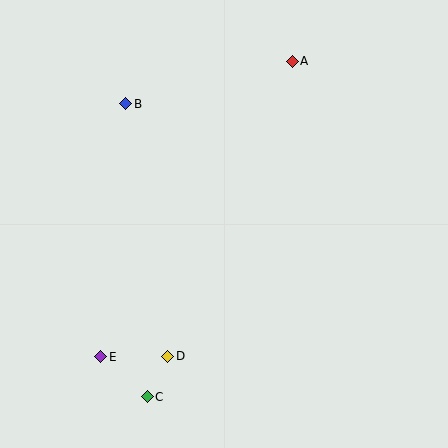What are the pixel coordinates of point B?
Point B is at (126, 104).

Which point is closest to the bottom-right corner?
Point D is closest to the bottom-right corner.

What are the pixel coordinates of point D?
Point D is at (168, 356).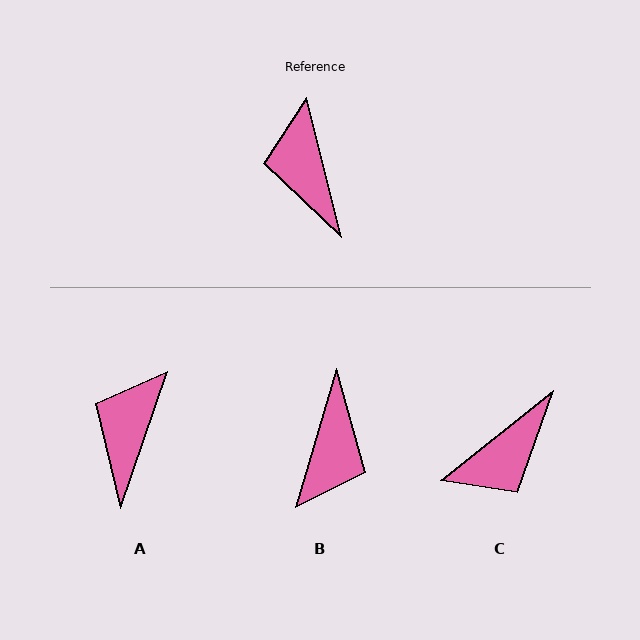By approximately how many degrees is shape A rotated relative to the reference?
Approximately 33 degrees clockwise.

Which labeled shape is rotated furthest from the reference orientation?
B, about 149 degrees away.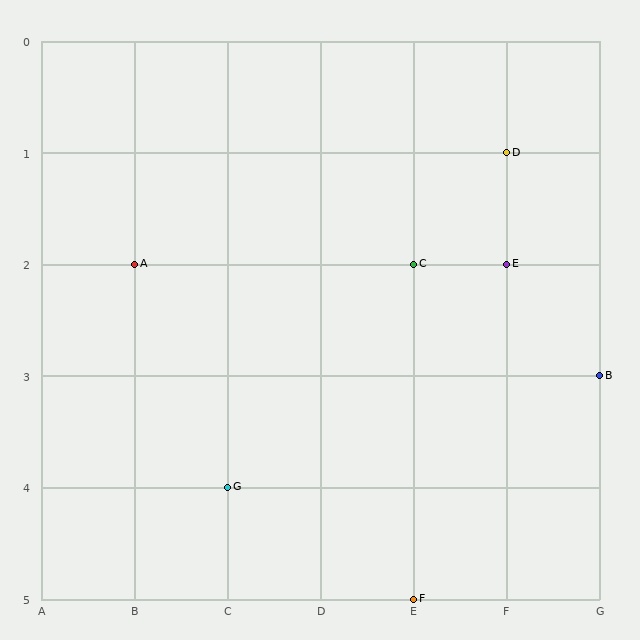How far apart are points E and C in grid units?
Points E and C are 1 column apart.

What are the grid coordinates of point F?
Point F is at grid coordinates (E, 5).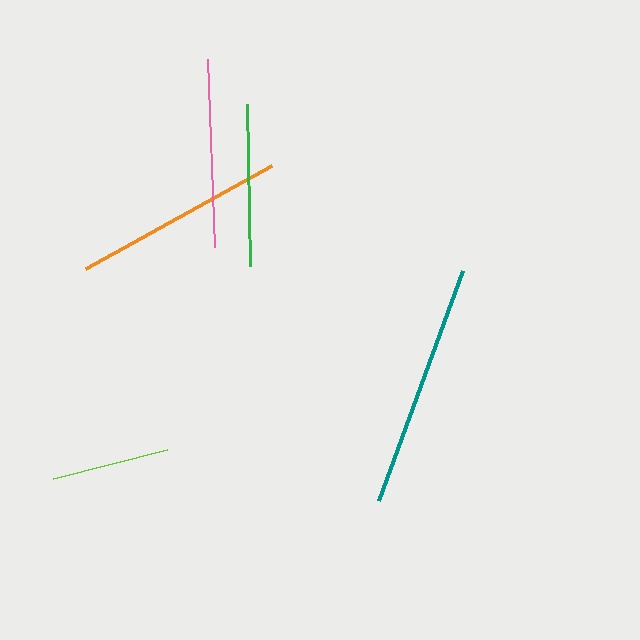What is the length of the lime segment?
The lime segment is approximately 118 pixels long.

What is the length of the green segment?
The green segment is approximately 162 pixels long.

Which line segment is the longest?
The teal line is the longest at approximately 244 pixels.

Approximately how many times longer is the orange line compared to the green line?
The orange line is approximately 1.3 times the length of the green line.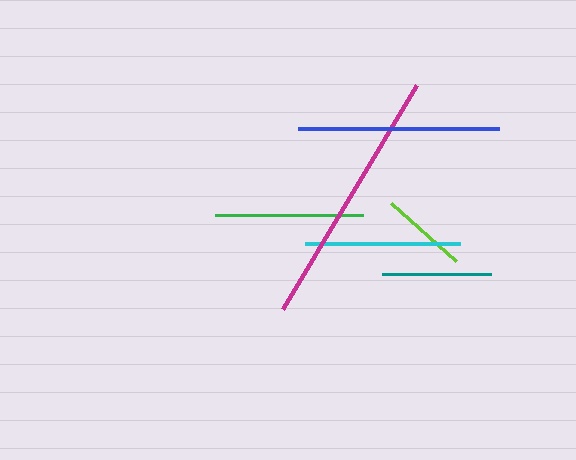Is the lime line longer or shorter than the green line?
The green line is longer than the lime line.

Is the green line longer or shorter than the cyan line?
The cyan line is longer than the green line.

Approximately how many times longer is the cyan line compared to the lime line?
The cyan line is approximately 1.8 times the length of the lime line.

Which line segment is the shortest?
The lime line is the shortest at approximately 88 pixels.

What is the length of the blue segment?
The blue segment is approximately 201 pixels long.